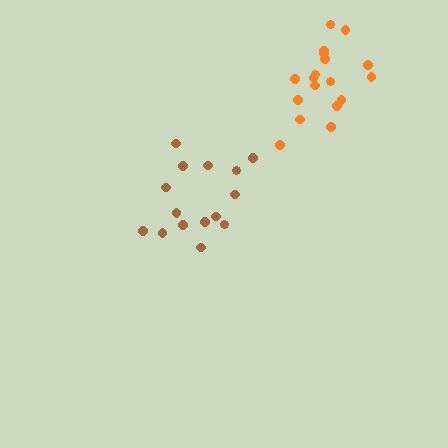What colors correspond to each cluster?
The clusters are colored: brown, orange.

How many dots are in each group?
Group 1: 15 dots, Group 2: 18 dots (33 total).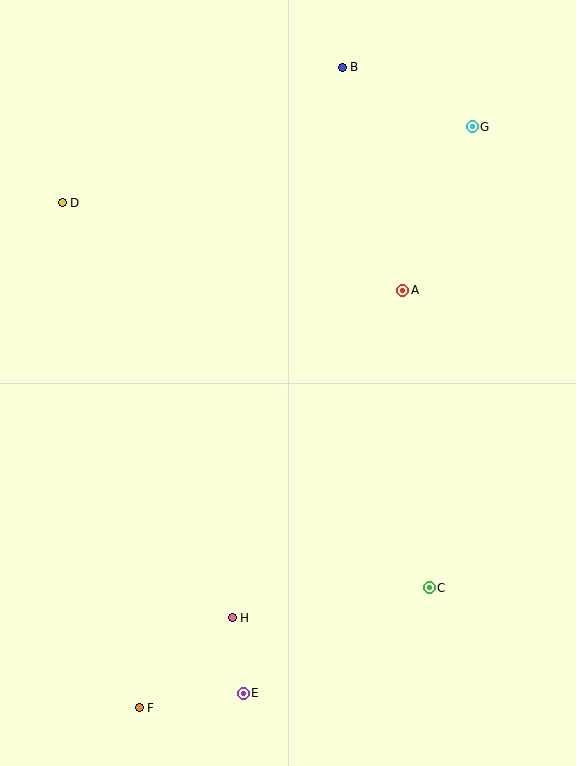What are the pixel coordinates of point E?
Point E is at (243, 693).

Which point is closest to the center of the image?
Point A at (403, 290) is closest to the center.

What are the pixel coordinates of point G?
Point G is at (472, 127).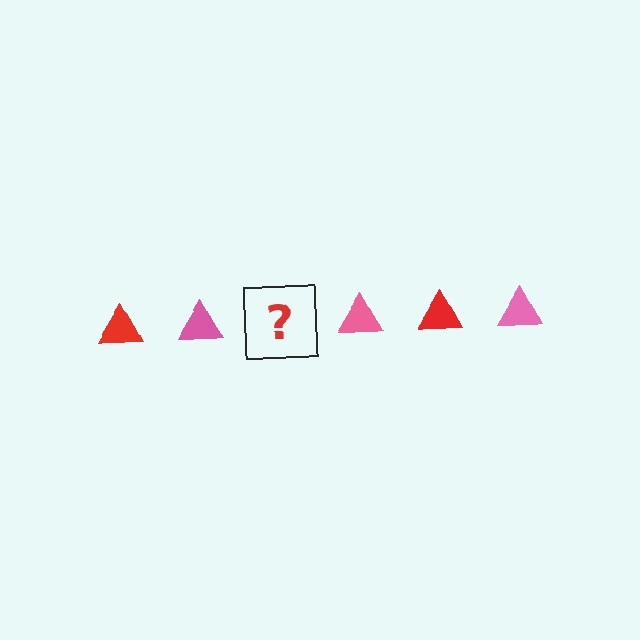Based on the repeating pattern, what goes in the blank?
The blank should be a red triangle.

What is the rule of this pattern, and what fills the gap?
The rule is that the pattern cycles through red, pink triangles. The gap should be filled with a red triangle.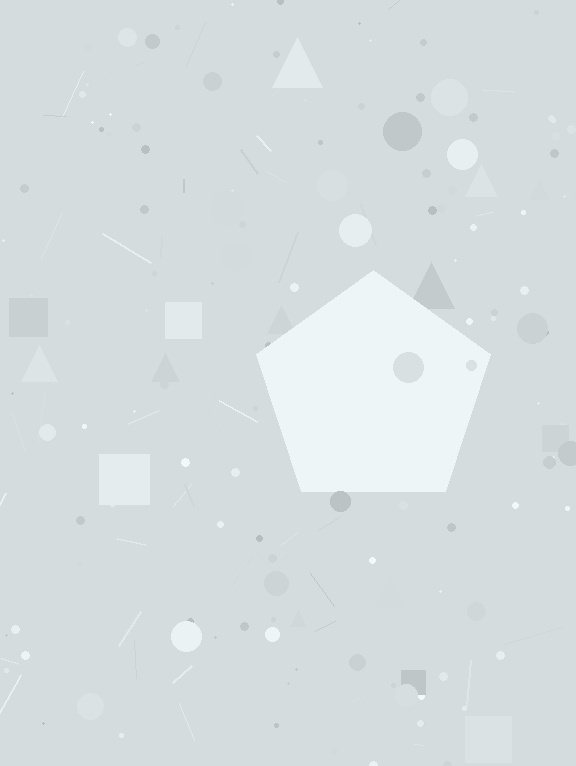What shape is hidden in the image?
A pentagon is hidden in the image.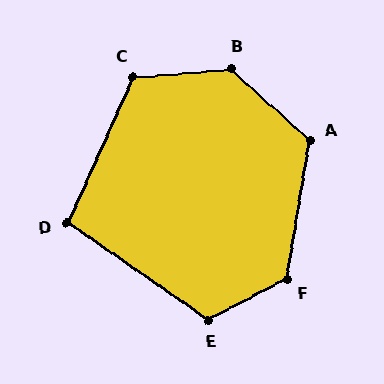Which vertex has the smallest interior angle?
D, at approximately 100 degrees.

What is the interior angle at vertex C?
Approximately 119 degrees (obtuse).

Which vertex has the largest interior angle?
B, at approximately 133 degrees.